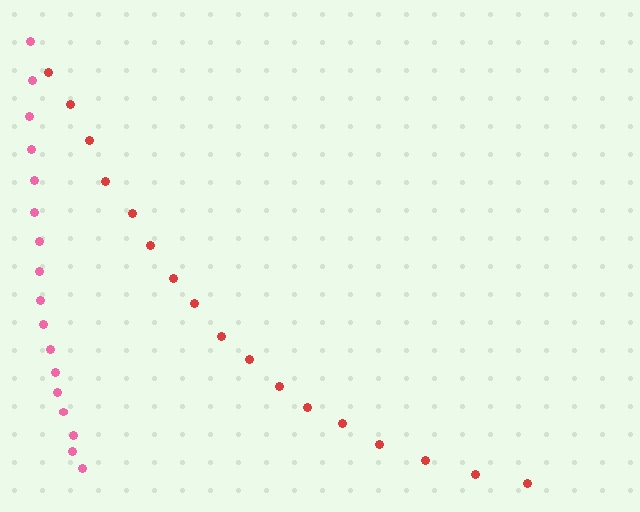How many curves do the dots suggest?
There are 2 distinct paths.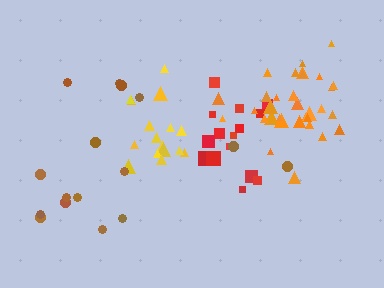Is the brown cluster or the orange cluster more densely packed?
Orange.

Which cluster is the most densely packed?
Orange.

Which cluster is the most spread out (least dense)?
Brown.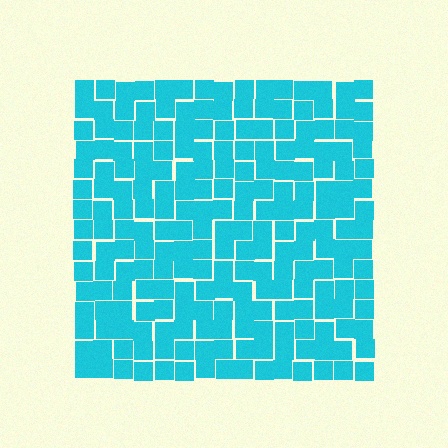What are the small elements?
The small elements are squares.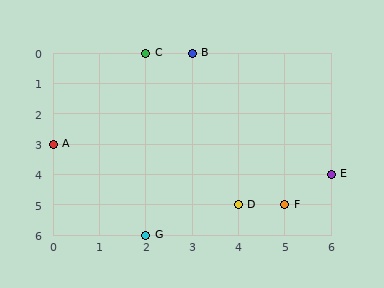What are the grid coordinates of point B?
Point B is at grid coordinates (3, 0).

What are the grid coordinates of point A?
Point A is at grid coordinates (0, 3).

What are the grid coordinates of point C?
Point C is at grid coordinates (2, 0).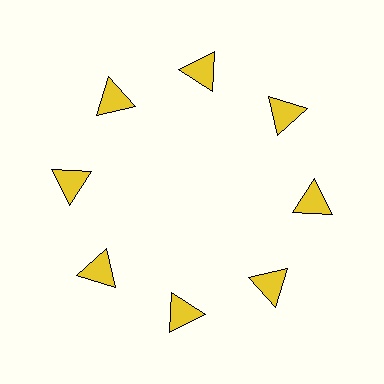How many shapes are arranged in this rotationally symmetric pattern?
There are 8 shapes, arranged in 8 groups of 1.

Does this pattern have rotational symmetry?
Yes, this pattern has 8-fold rotational symmetry. It looks the same after rotating 45 degrees around the center.